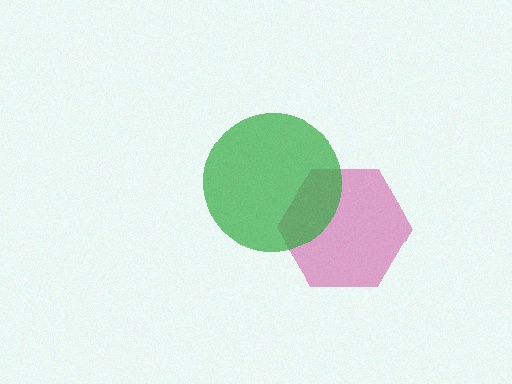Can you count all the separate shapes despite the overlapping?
Yes, there are 2 separate shapes.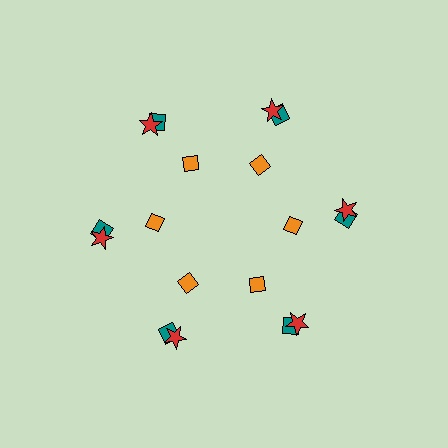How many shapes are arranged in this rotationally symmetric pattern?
There are 18 shapes, arranged in 6 groups of 3.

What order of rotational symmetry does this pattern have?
This pattern has 6-fold rotational symmetry.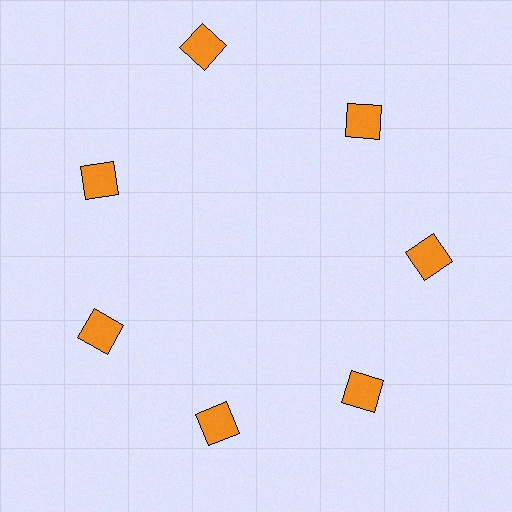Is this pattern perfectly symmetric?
No. The 7 orange squares are arranged in a ring, but one element near the 12 o'clock position is pushed outward from the center, breaking the 7-fold rotational symmetry.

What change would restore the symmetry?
The symmetry would be restored by moving it inward, back onto the ring so that all 7 squares sit at equal angles and equal distance from the center.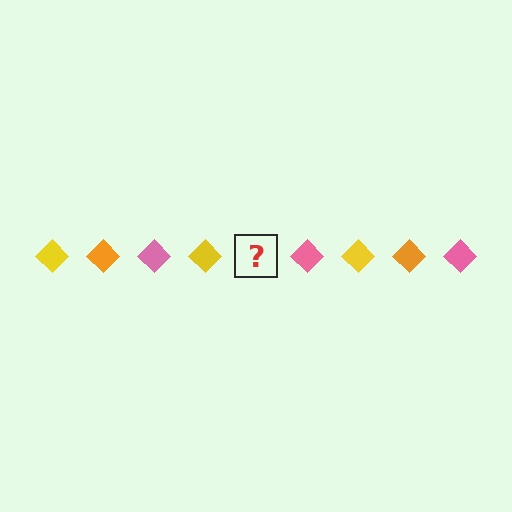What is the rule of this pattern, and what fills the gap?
The rule is that the pattern cycles through yellow, orange, pink diamonds. The gap should be filled with an orange diamond.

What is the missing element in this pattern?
The missing element is an orange diamond.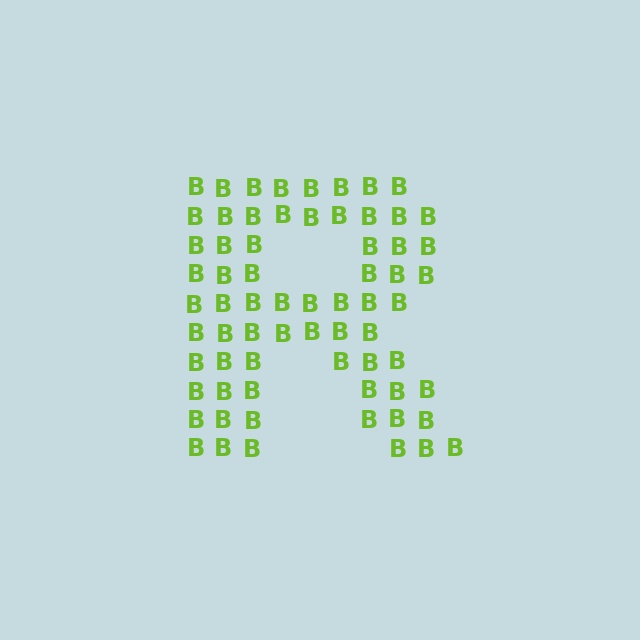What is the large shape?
The large shape is the letter R.